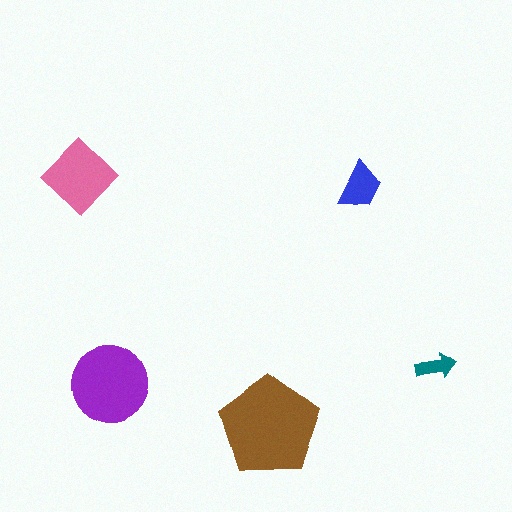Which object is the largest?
The brown pentagon.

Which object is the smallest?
The teal arrow.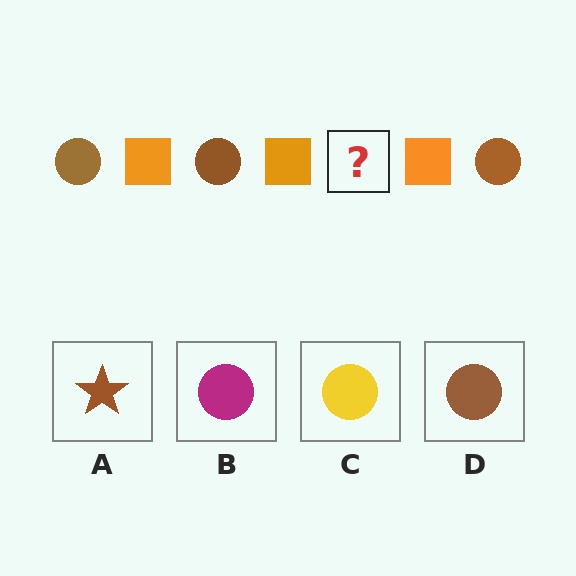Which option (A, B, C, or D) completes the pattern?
D.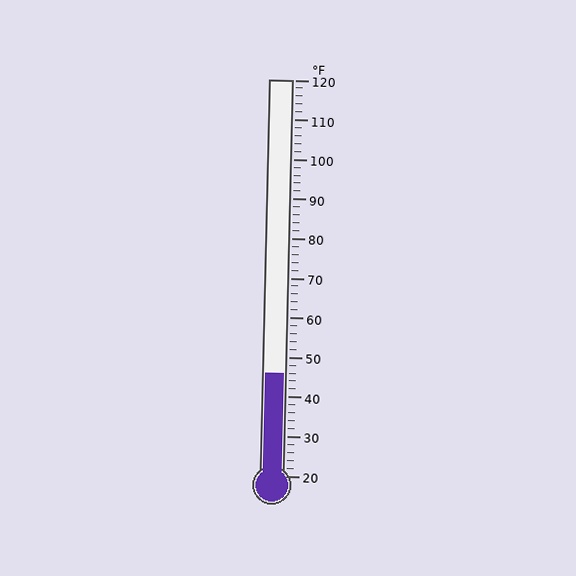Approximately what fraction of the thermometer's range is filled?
The thermometer is filled to approximately 25% of its range.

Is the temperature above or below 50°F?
The temperature is below 50°F.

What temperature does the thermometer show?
The thermometer shows approximately 46°F.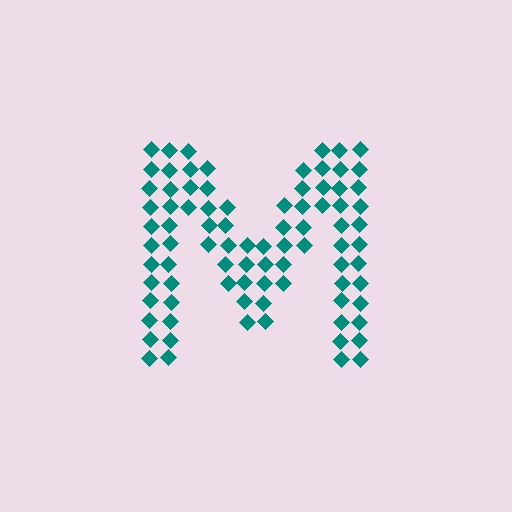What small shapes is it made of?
It is made of small diamonds.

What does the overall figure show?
The overall figure shows the letter M.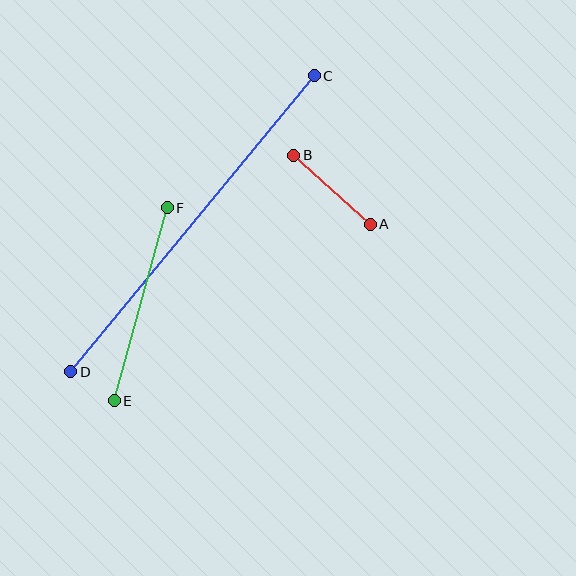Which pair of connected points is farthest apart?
Points C and D are farthest apart.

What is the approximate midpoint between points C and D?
The midpoint is at approximately (192, 224) pixels.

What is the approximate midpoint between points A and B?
The midpoint is at approximately (332, 190) pixels.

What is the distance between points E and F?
The distance is approximately 201 pixels.